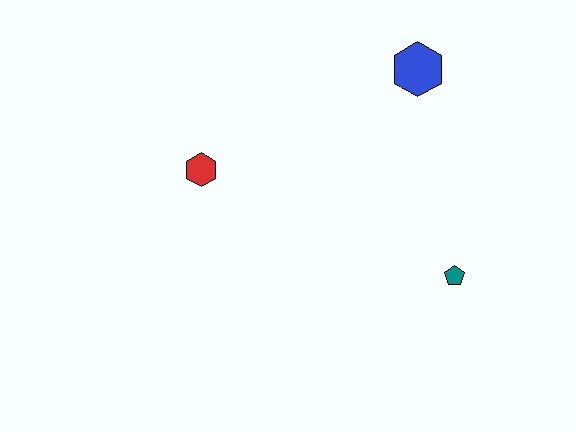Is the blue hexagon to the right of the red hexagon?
Yes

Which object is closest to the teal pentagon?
The blue hexagon is closest to the teal pentagon.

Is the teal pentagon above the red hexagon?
No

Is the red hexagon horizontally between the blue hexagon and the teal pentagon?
No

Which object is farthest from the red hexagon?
The teal pentagon is farthest from the red hexagon.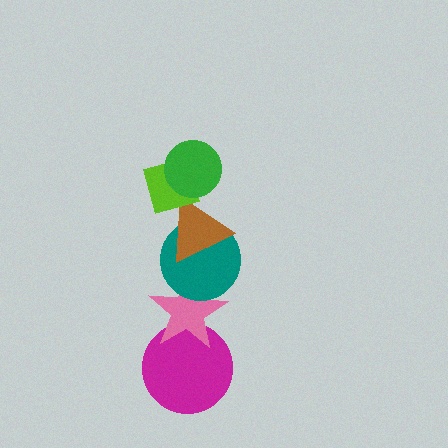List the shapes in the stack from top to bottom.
From top to bottom: the green circle, the lime diamond, the brown triangle, the teal circle, the pink star, the magenta circle.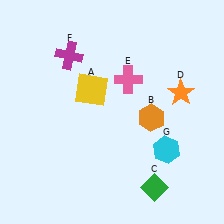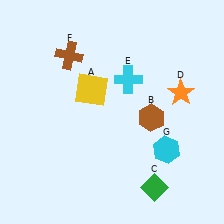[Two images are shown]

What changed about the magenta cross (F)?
In Image 1, F is magenta. In Image 2, it changed to brown.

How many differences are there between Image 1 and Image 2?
There are 3 differences between the two images.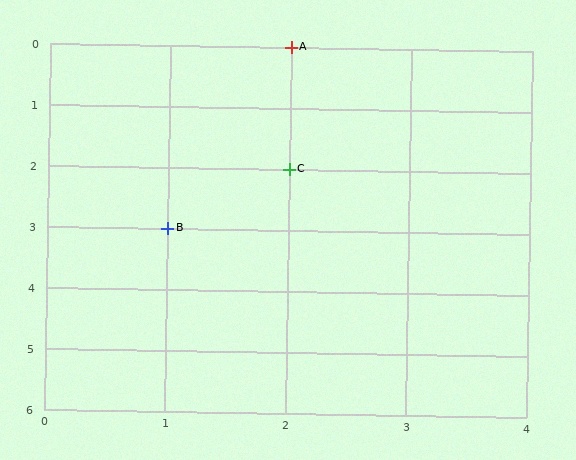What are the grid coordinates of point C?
Point C is at grid coordinates (2, 2).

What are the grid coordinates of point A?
Point A is at grid coordinates (2, 0).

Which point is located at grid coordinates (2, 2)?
Point C is at (2, 2).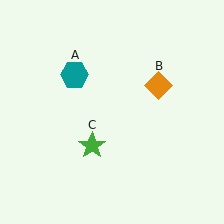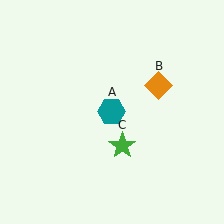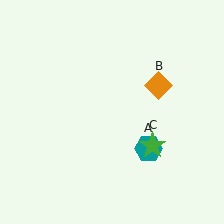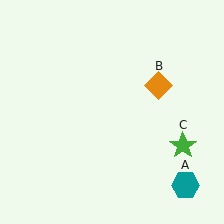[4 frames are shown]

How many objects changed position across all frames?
2 objects changed position: teal hexagon (object A), green star (object C).